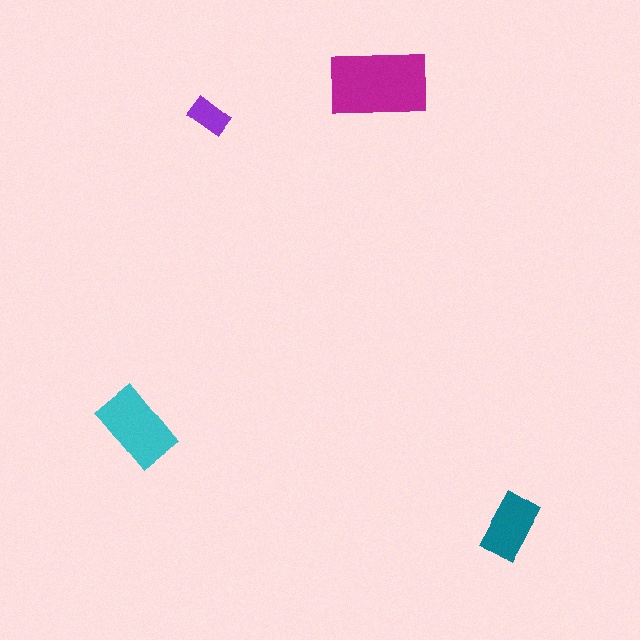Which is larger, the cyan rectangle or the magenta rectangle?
The magenta one.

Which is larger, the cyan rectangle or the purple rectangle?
The cyan one.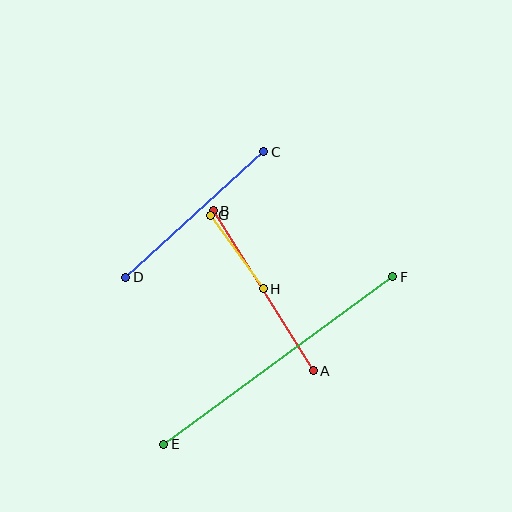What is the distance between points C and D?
The distance is approximately 186 pixels.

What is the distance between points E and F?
The distance is approximately 284 pixels.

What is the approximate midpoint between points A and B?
The midpoint is at approximately (263, 291) pixels.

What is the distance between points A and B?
The distance is approximately 189 pixels.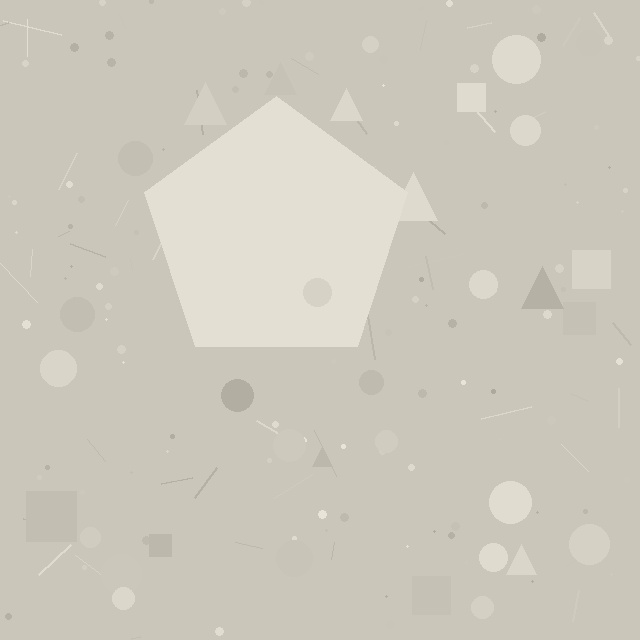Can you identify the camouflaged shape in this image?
The camouflaged shape is a pentagon.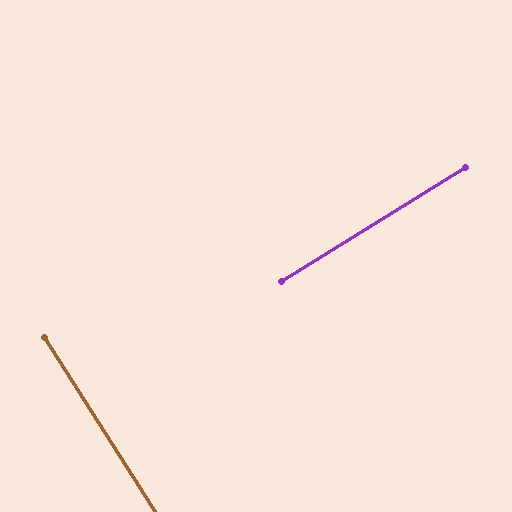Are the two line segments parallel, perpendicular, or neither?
Perpendicular — they meet at approximately 89°.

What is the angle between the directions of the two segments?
Approximately 89 degrees.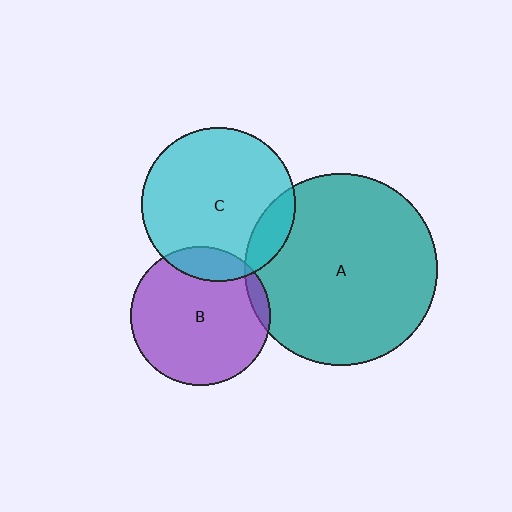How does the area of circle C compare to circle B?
Approximately 1.2 times.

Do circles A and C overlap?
Yes.